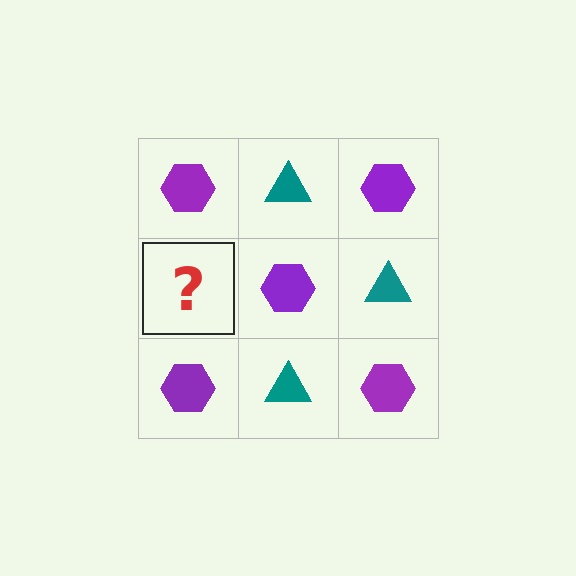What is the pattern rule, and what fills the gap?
The rule is that it alternates purple hexagon and teal triangle in a checkerboard pattern. The gap should be filled with a teal triangle.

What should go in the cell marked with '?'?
The missing cell should contain a teal triangle.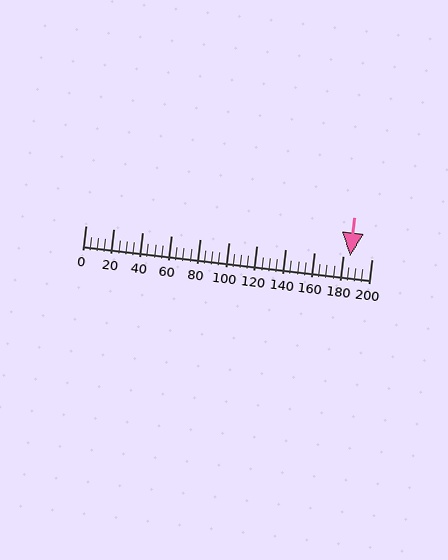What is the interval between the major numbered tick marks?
The major tick marks are spaced 20 units apart.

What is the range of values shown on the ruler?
The ruler shows values from 0 to 200.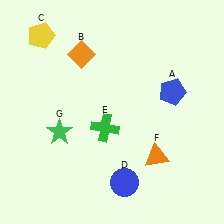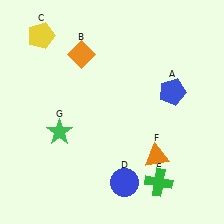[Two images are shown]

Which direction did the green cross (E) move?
The green cross (E) moved down.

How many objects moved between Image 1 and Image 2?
1 object moved between the two images.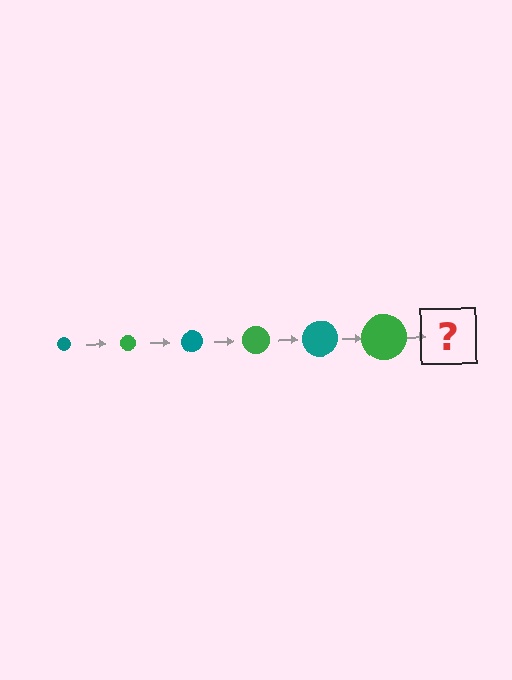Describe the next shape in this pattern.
It should be a teal circle, larger than the previous one.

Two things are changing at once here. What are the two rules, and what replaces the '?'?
The two rules are that the circle grows larger each step and the color cycles through teal and green. The '?' should be a teal circle, larger than the previous one.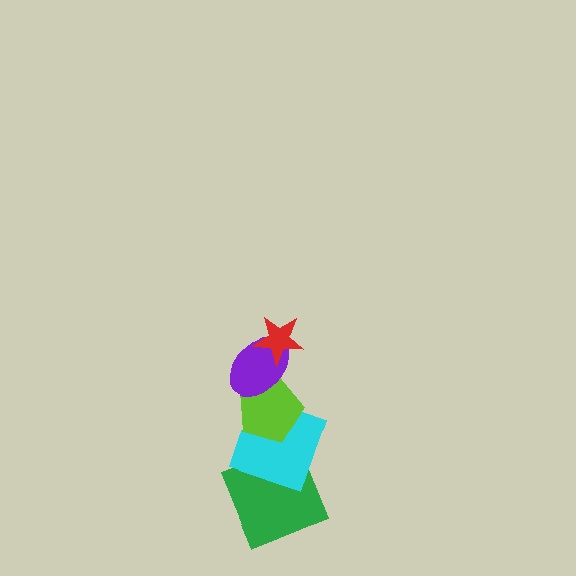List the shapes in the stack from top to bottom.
From top to bottom: the red star, the purple ellipse, the lime pentagon, the cyan square, the green square.